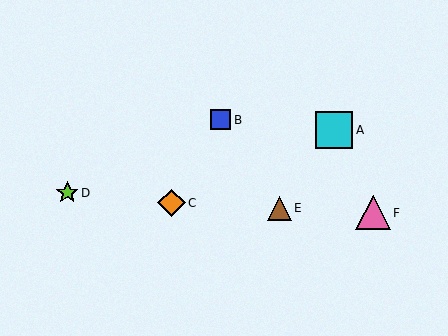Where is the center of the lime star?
The center of the lime star is at (67, 193).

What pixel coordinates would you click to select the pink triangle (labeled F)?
Click at (373, 213) to select the pink triangle F.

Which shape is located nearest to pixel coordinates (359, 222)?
The pink triangle (labeled F) at (373, 213) is nearest to that location.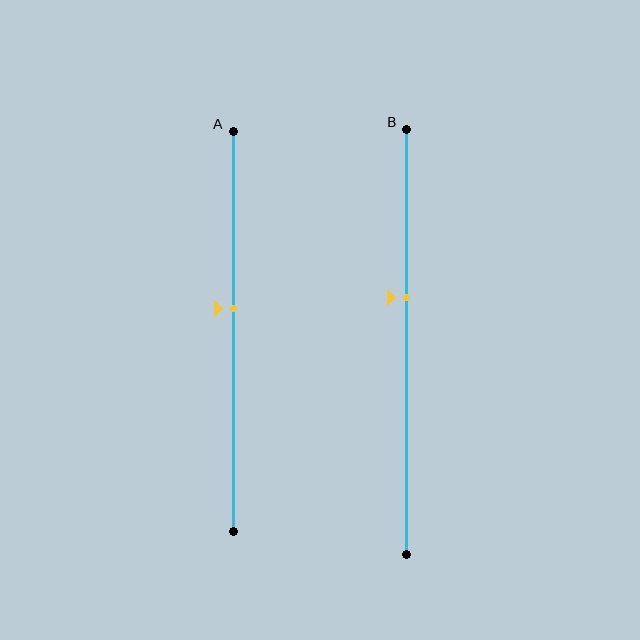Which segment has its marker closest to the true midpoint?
Segment A has its marker closest to the true midpoint.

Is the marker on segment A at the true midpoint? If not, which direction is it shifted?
No, the marker on segment A is shifted upward by about 6% of the segment length.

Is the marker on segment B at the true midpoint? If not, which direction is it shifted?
No, the marker on segment B is shifted upward by about 10% of the segment length.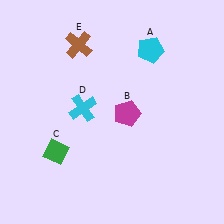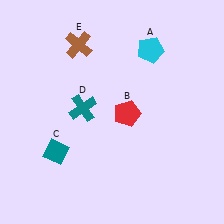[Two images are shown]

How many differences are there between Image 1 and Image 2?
There are 3 differences between the two images.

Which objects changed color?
B changed from magenta to red. C changed from green to teal. D changed from cyan to teal.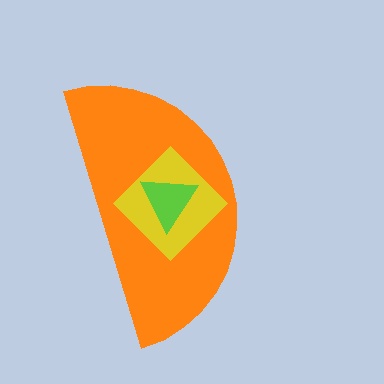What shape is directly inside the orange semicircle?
The yellow diamond.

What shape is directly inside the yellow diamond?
The lime triangle.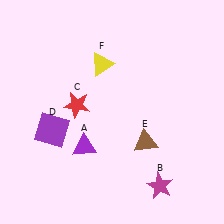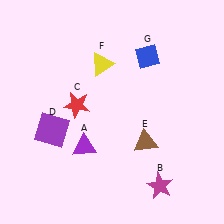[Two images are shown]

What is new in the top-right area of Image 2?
A blue diamond (G) was added in the top-right area of Image 2.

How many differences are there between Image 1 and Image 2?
There is 1 difference between the two images.